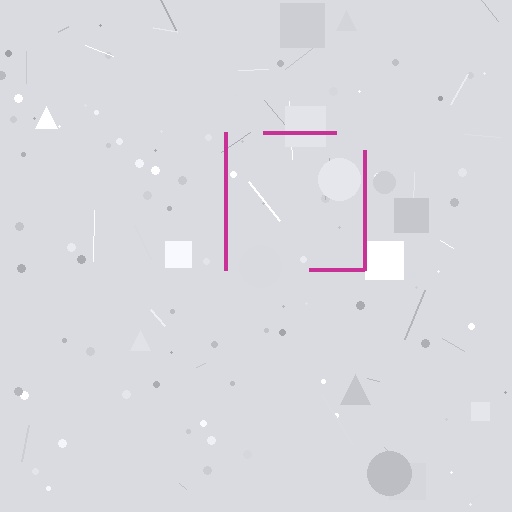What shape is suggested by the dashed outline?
The dashed outline suggests a square.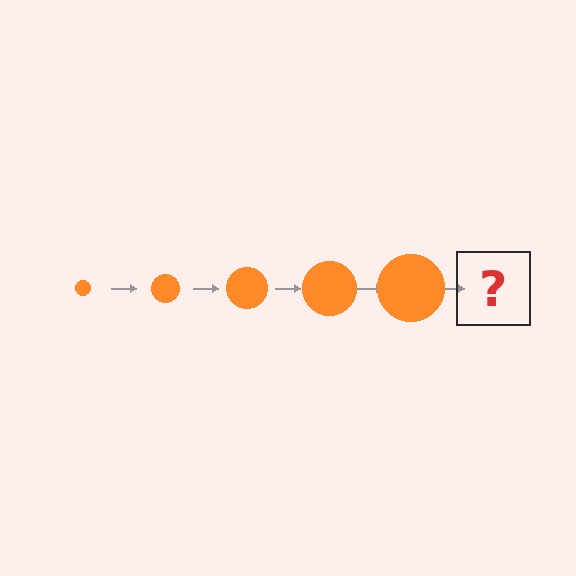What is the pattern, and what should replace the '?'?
The pattern is that the circle gets progressively larger each step. The '?' should be an orange circle, larger than the previous one.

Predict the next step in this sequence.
The next step is an orange circle, larger than the previous one.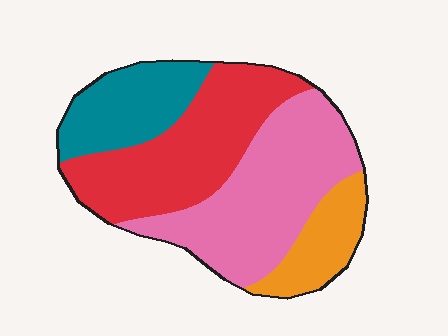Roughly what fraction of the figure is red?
Red covers around 35% of the figure.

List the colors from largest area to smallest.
From largest to smallest: pink, red, teal, orange.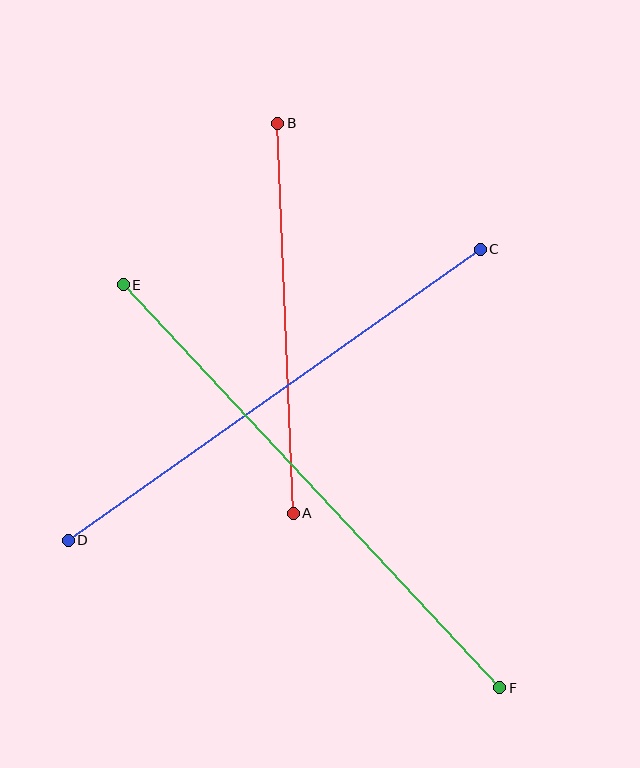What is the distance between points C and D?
The distance is approximately 504 pixels.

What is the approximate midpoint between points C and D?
The midpoint is at approximately (274, 395) pixels.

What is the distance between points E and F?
The distance is approximately 552 pixels.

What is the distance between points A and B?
The distance is approximately 390 pixels.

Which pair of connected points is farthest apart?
Points E and F are farthest apart.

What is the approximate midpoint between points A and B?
The midpoint is at approximately (286, 318) pixels.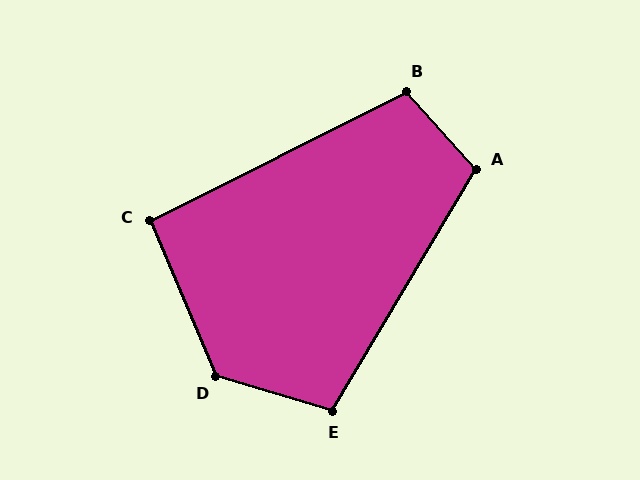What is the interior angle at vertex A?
Approximately 107 degrees (obtuse).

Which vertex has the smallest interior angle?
C, at approximately 94 degrees.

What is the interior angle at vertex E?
Approximately 104 degrees (obtuse).